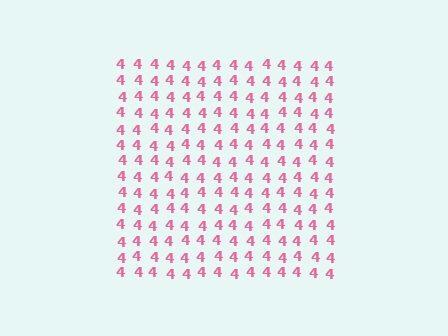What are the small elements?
The small elements are digit 4's.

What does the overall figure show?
The overall figure shows a square.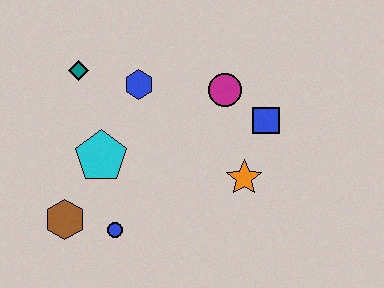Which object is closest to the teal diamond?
The blue hexagon is closest to the teal diamond.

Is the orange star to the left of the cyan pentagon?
No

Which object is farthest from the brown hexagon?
The blue square is farthest from the brown hexagon.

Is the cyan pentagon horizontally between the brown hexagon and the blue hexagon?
Yes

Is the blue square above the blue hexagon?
No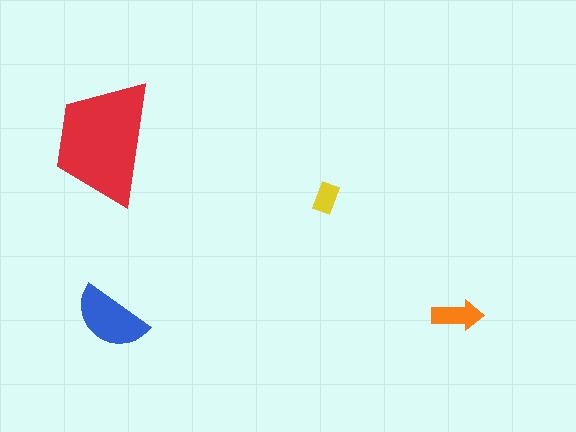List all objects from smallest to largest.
The yellow rectangle, the orange arrow, the blue semicircle, the red trapezoid.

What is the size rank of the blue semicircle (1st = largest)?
2nd.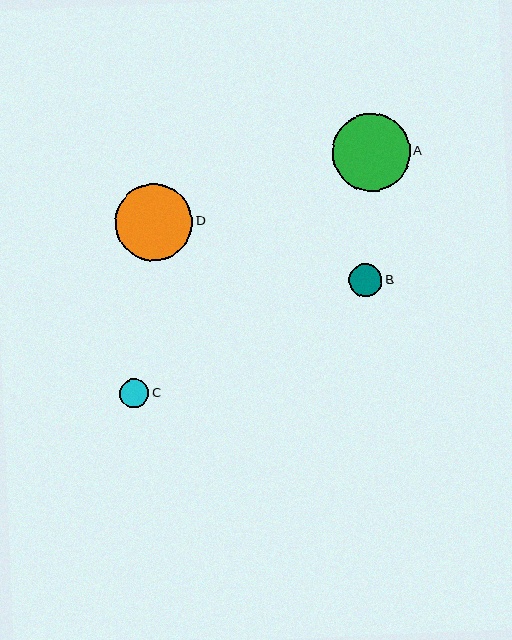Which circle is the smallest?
Circle C is the smallest with a size of approximately 29 pixels.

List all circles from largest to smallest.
From largest to smallest: A, D, B, C.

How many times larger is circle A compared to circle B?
Circle A is approximately 2.4 times the size of circle B.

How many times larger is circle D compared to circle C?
Circle D is approximately 2.6 times the size of circle C.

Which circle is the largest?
Circle A is the largest with a size of approximately 78 pixels.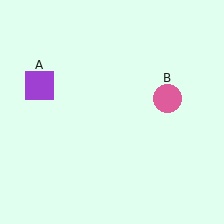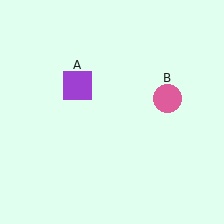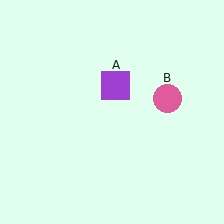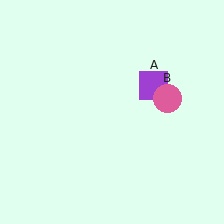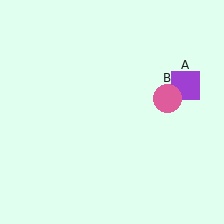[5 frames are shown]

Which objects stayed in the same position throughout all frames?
Pink circle (object B) remained stationary.